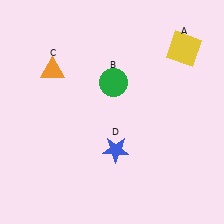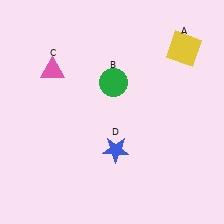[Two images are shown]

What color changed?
The triangle (C) changed from orange in Image 1 to pink in Image 2.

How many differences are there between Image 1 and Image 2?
There is 1 difference between the two images.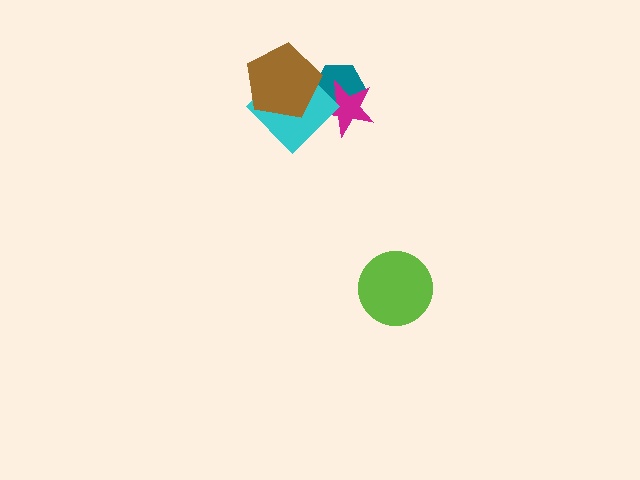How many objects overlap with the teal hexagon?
3 objects overlap with the teal hexagon.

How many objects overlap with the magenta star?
2 objects overlap with the magenta star.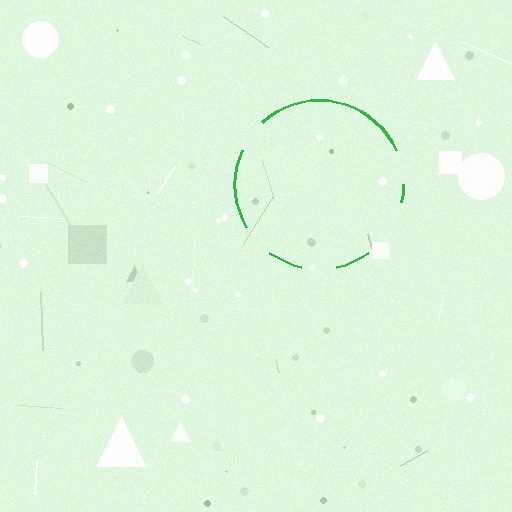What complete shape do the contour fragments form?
The contour fragments form a circle.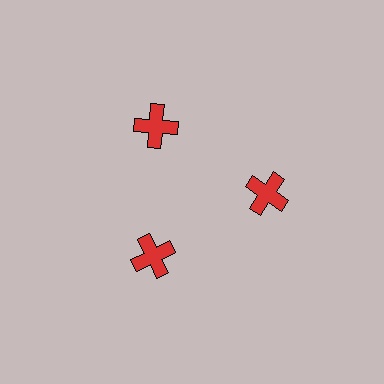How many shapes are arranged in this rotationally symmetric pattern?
There are 3 shapes, arranged in 3 groups of 1.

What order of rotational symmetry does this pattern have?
This pattern has 3-fold rotational symmetry.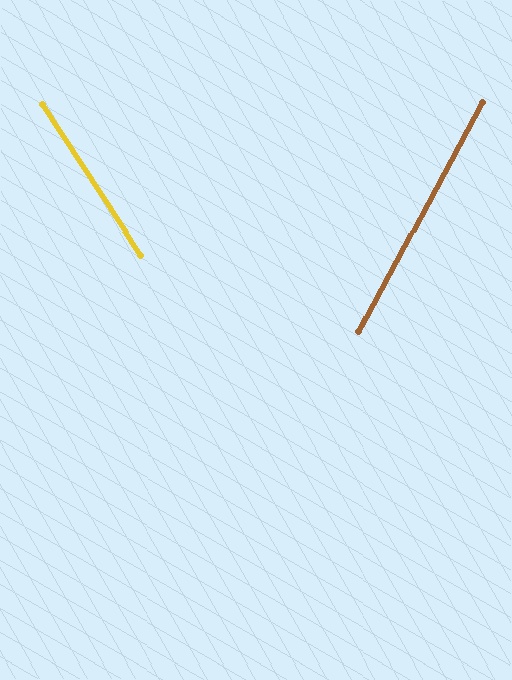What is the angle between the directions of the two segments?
Approximately 61 degrees.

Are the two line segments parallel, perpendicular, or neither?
Neither parallel nor perpendicular — they differ by about 61°.